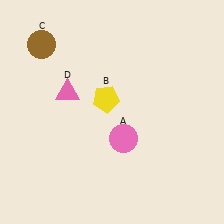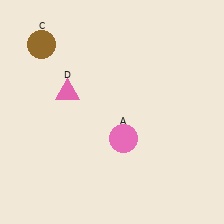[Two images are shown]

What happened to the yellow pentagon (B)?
The yellow pentagon (B) was removed in Image 2. It was in the top-left area of Image 1.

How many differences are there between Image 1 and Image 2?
There is 1 difference between the two images.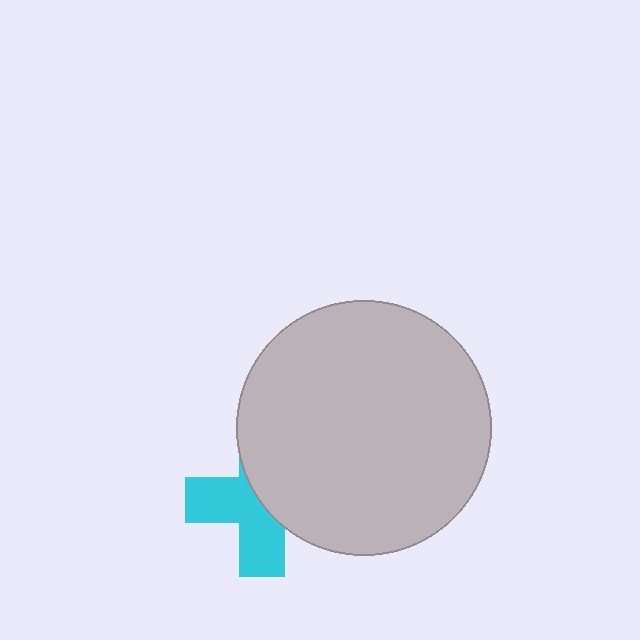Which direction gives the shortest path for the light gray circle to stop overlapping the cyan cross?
Moving right gives the shortest separation.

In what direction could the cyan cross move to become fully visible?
The cyan cross could move left. That would shift it out from behind the light gray circle entirely.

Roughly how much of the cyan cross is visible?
About half of it is visible (roughly 49%).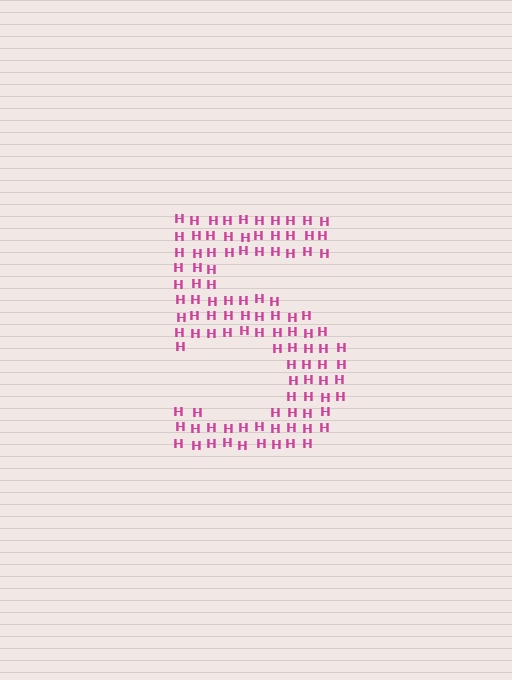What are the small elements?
The small elements are letter H's.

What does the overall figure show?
The overall figure shows the digit 5.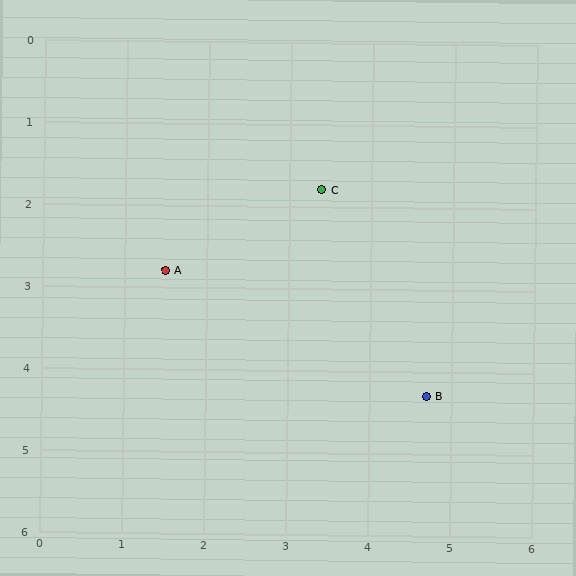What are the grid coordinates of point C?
Point C is at approximately (3.4, 1.8).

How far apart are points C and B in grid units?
Points C and B are about 2.8 grid units apart.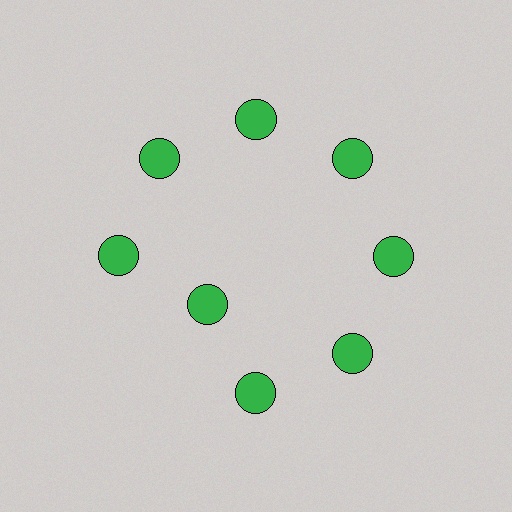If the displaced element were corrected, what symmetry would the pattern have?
It would have 8-fold rotational symmetry — the pattern would map onto itself every 45 degrees.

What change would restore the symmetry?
The symmetry would be restored by moving it outward, back onto the ring so that all 8 circles sit at equal angles and equal distance from the center.